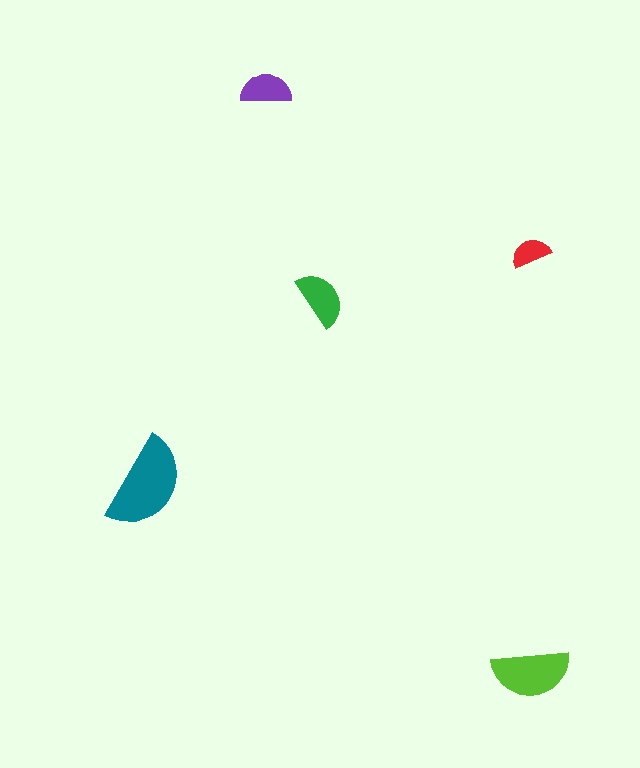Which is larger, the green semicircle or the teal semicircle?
The teal one.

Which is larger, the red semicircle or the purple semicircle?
The purple one.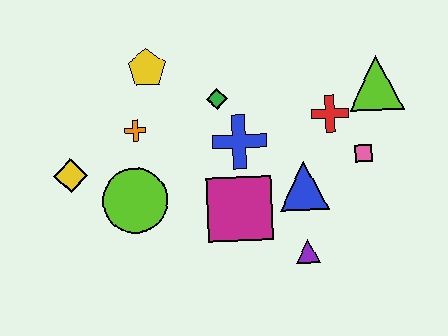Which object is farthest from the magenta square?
The lime triangle is farthest from the magenta square.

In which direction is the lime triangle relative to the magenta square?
The lime triangle is to the right of the magenta square.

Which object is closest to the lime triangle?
The red cross is closest to the lime triangle.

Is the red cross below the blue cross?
No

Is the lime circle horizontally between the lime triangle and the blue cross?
No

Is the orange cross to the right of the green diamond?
No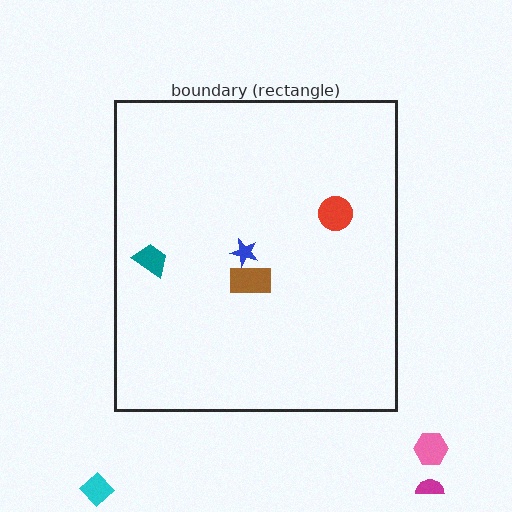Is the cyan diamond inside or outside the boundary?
Outside.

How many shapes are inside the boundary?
4 inside, 3 outside.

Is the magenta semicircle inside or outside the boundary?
Outside.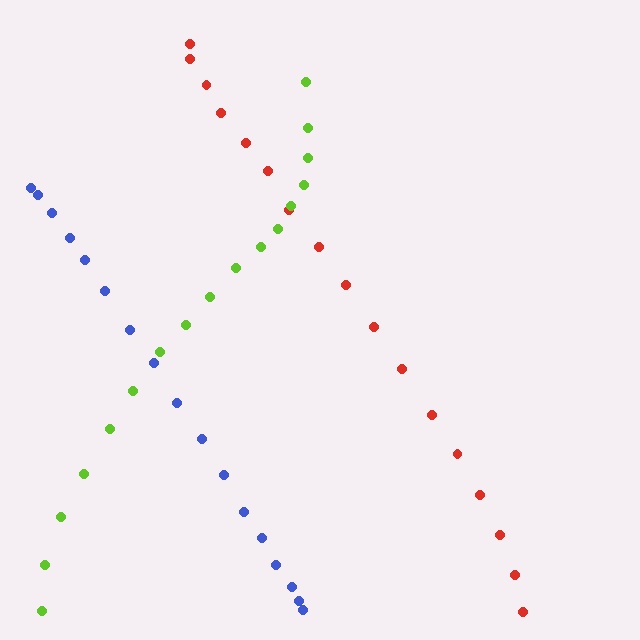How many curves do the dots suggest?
There are 3 distinct paths.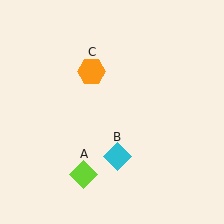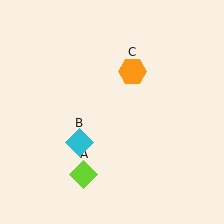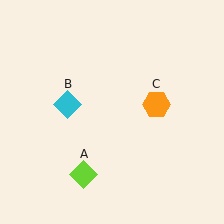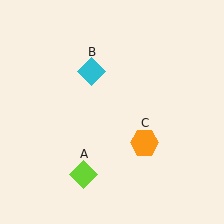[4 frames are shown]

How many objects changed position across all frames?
2 objects changed position: cyan diamond (object B), orange hexagon (object C).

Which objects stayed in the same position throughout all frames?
Lime diamond (object A) remained stationary.